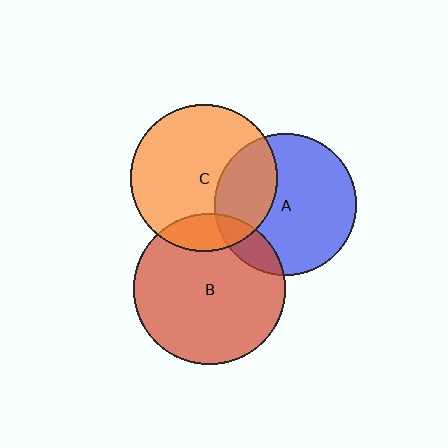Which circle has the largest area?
Circle B (red).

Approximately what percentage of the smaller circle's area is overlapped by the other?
Approximately 15%.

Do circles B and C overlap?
Yes.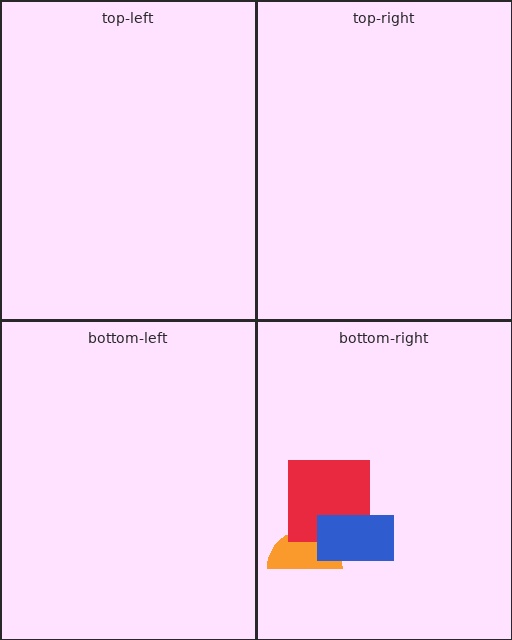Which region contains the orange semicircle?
The bottom-right region.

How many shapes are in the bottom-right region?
3.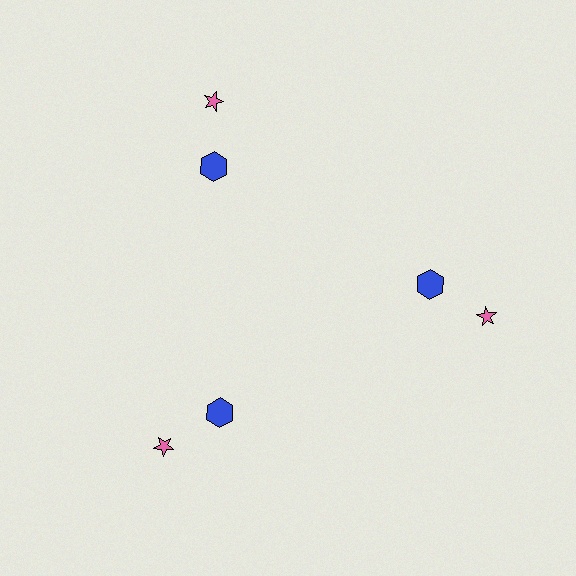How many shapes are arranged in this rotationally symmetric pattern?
There are 6 shapes, arranged in 3 groups of 2.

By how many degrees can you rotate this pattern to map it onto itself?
The pattern maps onto itself every 120 degrees of rotation.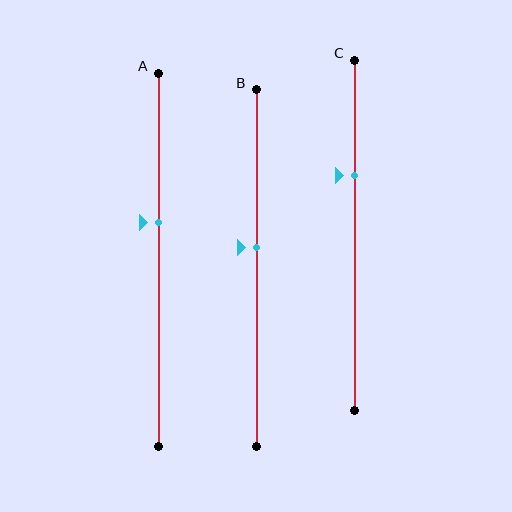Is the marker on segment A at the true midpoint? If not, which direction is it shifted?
No, the marker on segment A is shifted upward by about 10% of the segment length.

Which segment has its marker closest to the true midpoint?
Segment B has its marker closest to the true midpoint.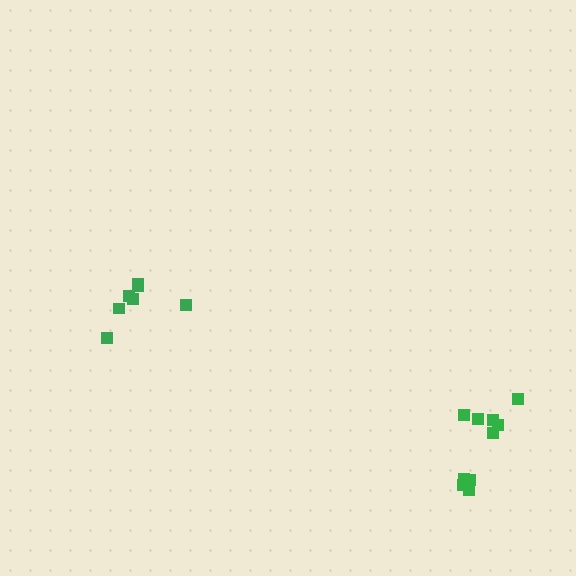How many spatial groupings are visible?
There are 2 spatial groupings.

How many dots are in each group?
Group 1: 7 dots, Group 2: 10 dots (17 total).